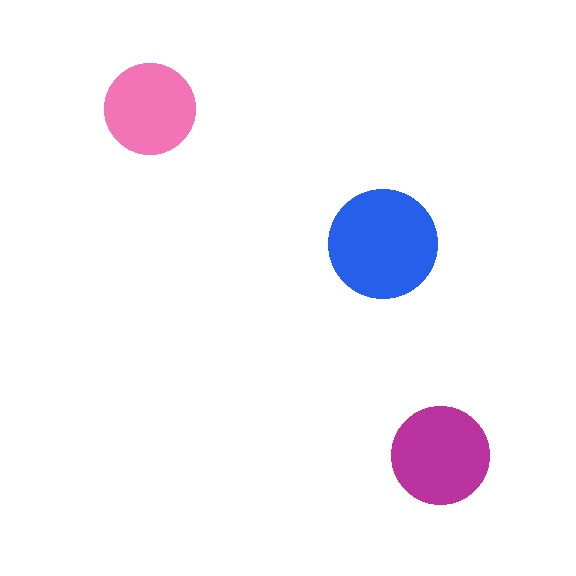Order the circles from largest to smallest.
the blue one, the magenta one, the pink one.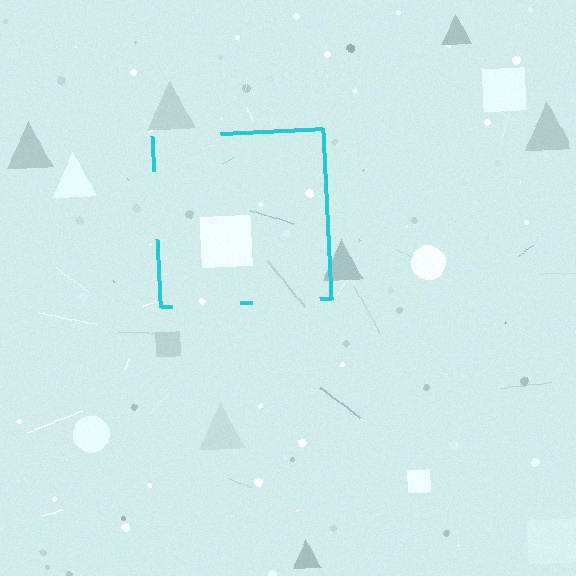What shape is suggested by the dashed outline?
The dashed outline suggests a square.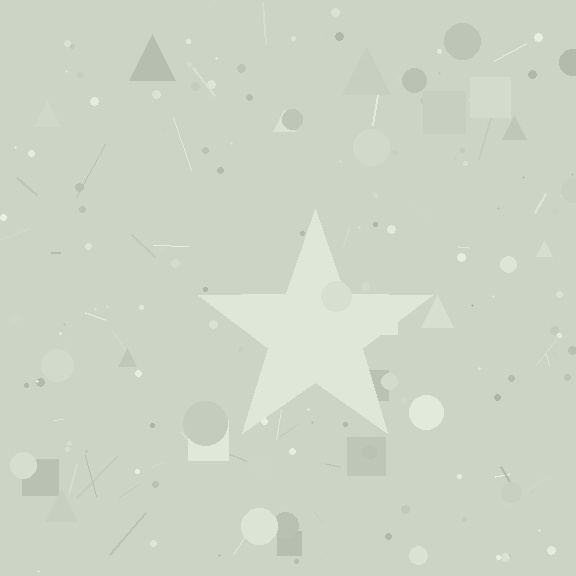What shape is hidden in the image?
A star is hidden in the image.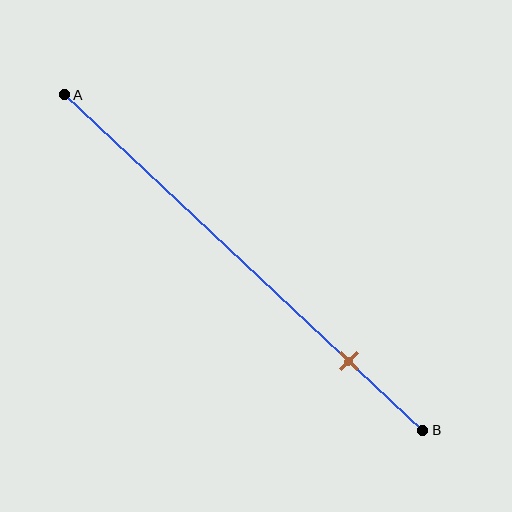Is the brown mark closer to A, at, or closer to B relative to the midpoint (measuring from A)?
The brown mark is closer to point B than the midpoint of segment AB.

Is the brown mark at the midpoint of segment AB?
No, the mark is at about 80% from A, not at the 50% midpoint.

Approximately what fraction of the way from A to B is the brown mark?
The brown mark is approximately 80% of the way from A to B.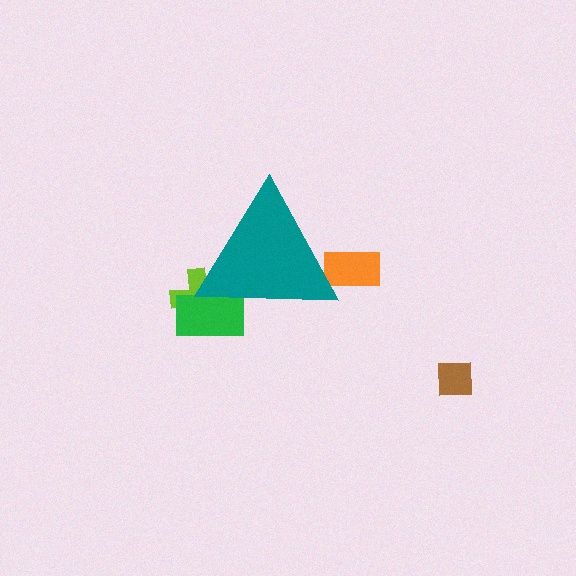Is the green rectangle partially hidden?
Yes, the green rectangle is partially hidden behind the teal triangle.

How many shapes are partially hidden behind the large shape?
3 shapes are partially hidden.